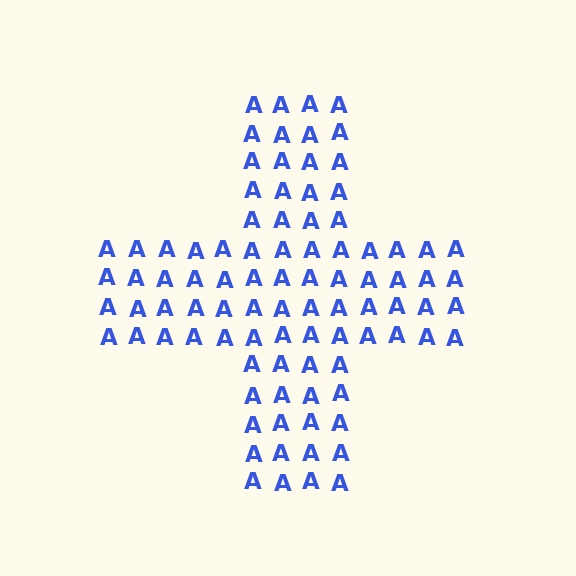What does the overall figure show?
The overall figure shows a cross.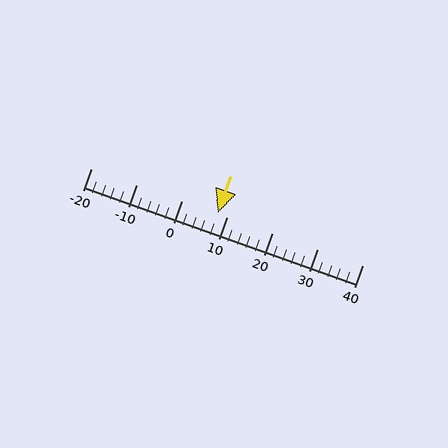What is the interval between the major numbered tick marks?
The major tick marks are spaced 10 units apart.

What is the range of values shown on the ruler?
The ruler shows values from -20 to 40.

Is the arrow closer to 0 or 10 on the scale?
The arrow is closer to 10.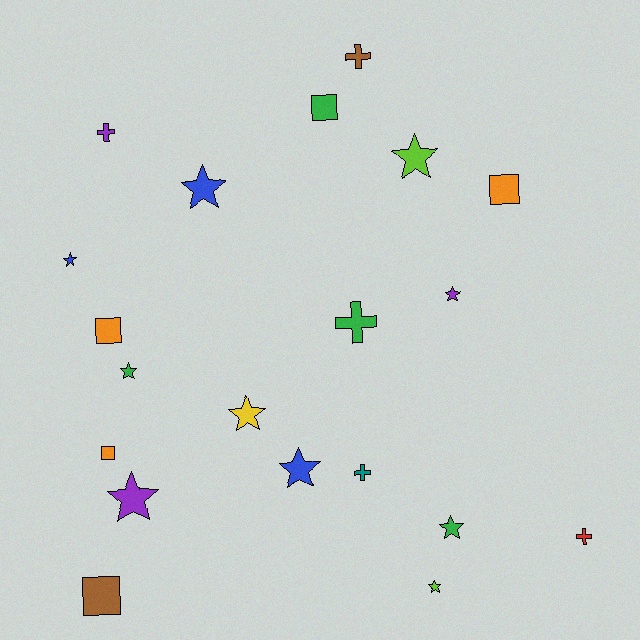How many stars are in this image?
There are 10 stars.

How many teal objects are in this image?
There is 1 teal object.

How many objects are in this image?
There are 20 objects.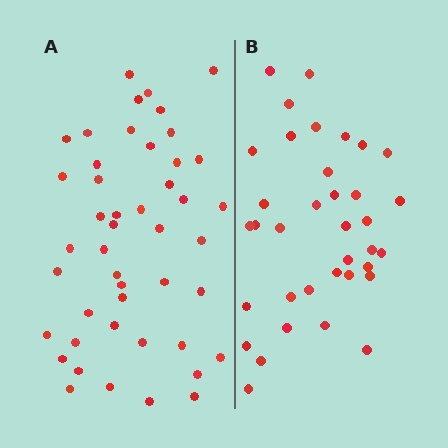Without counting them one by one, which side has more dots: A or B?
Region A (the left region) has more dots.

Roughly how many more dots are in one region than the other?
Region A has roughly 10 or so more dots than region B.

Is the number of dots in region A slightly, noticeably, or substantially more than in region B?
Region A has noticeably more, but not dramatically so. The ratio is roughly 1.3 to 1.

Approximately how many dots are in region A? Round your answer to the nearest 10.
About 50 dots. (The exact count is 46, which rounds to 50.)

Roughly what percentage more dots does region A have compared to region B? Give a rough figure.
About 30% more.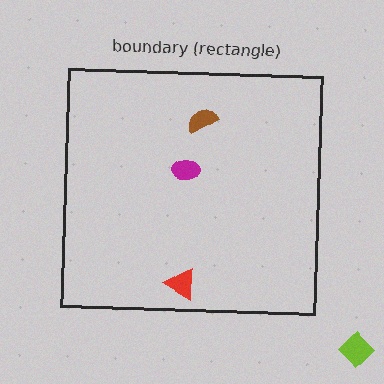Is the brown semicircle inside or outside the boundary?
Inside.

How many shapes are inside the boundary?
3 inside, 1 outside.